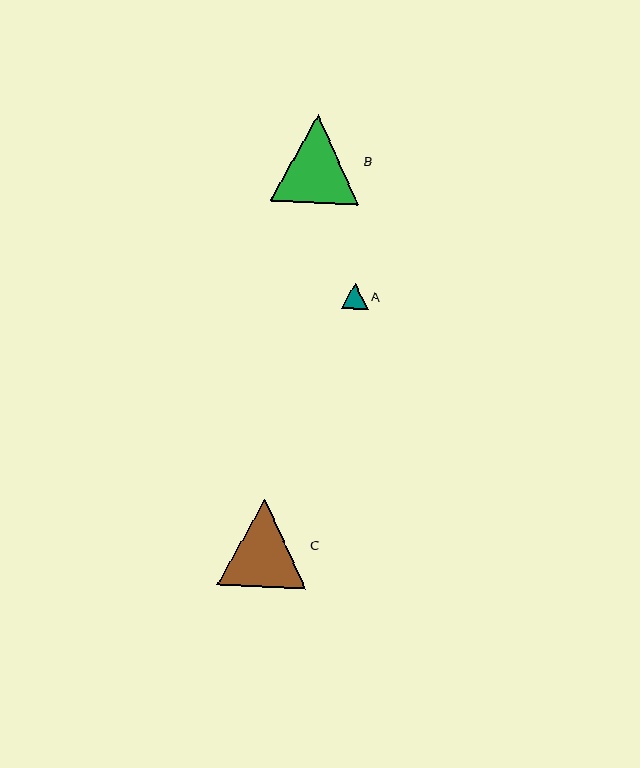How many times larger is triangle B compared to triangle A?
Triangle B is approximately 3.4 times the size of triangle A.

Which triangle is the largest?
Triangle B is the largest with a size of approximately 89 pixels.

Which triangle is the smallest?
Triangle A is the smallest with a size of approximately 26 pixels.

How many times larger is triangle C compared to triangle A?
Triangle C is approximately 3.4 times the size of triangle A.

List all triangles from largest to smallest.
From largest to smallest: B, C, A.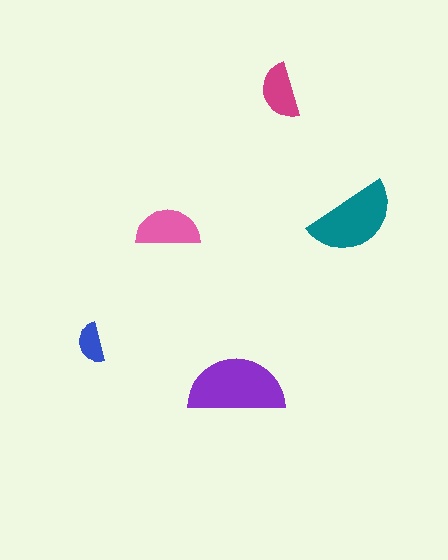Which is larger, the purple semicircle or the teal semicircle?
The purple one.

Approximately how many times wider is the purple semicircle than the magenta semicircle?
About 1.5 times wider.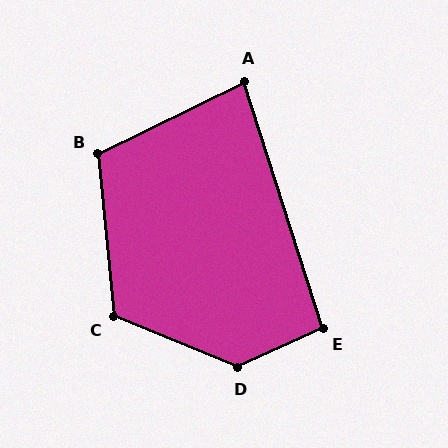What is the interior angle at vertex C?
Approximately 118 degrees (obtuse).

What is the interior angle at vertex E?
Approximately 97 degrees (obtuse).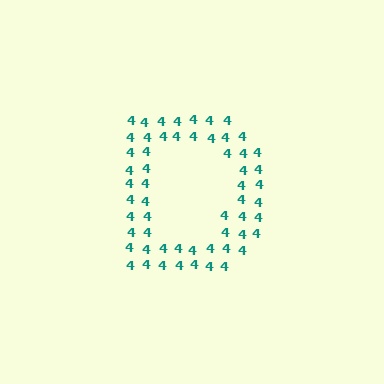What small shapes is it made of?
It is made of small digit 4's.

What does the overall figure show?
The overall figure shows the letter D.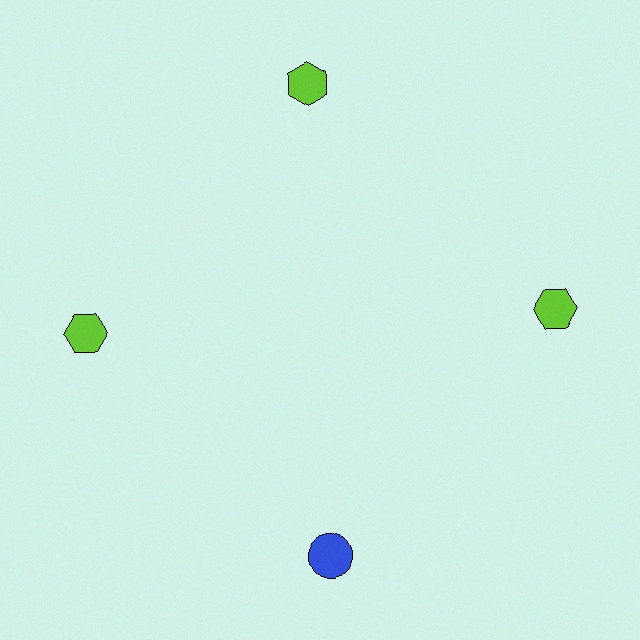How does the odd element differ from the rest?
It differs in both color (blue instead of lime) and shape (circle instead of hexagon).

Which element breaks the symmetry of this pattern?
The blue circle at roughly the 6 o'clock position breaks the symmetry. All other shapes are lime hexagons.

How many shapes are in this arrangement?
There are 4 shapes arranged in a ring pattern.